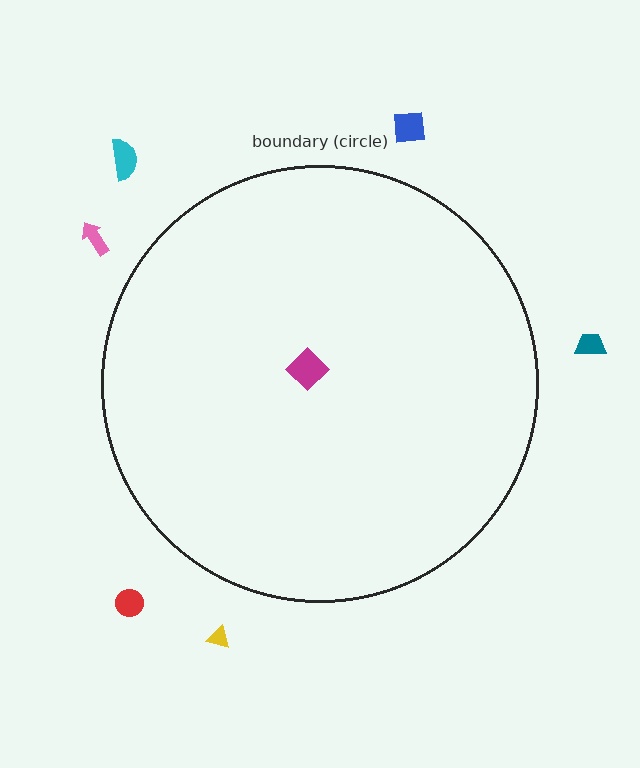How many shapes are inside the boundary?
1 inside, 6 outside.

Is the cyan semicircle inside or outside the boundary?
Outside.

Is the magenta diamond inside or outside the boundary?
Inside.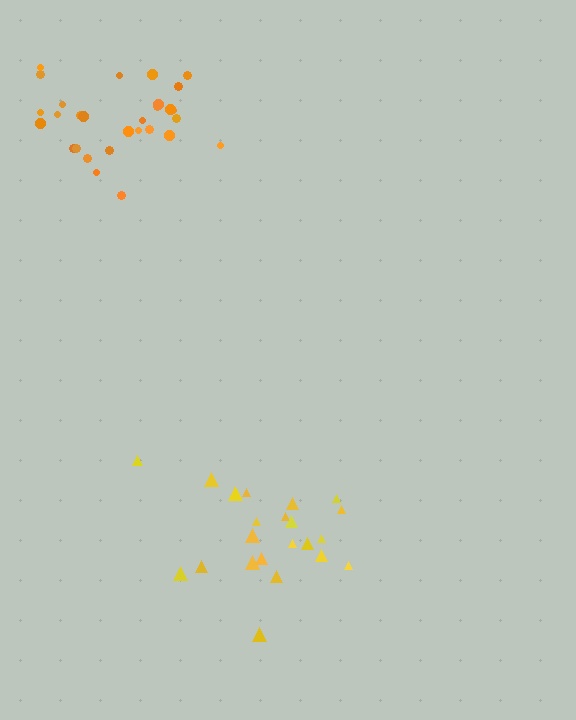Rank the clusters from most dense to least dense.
orange, yellow.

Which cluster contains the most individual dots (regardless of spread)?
Orange (29).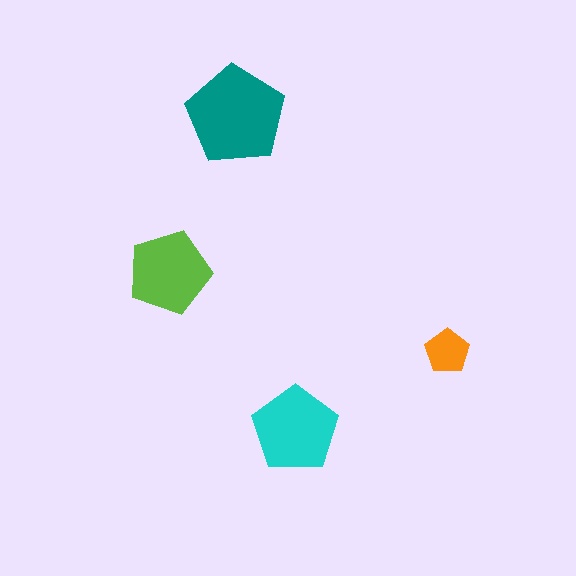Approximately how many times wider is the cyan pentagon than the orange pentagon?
About 2 times wider.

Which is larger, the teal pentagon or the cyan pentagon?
The teal one.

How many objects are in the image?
There are 4 objects in the image.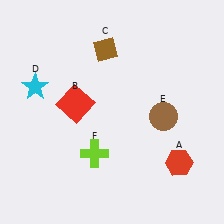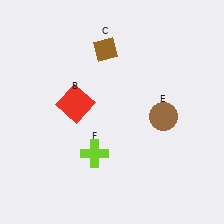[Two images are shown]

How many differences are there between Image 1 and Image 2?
There are 2 differences between the two images.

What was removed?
The red hexagon (A), the cyan star (D) were removed in Image 2.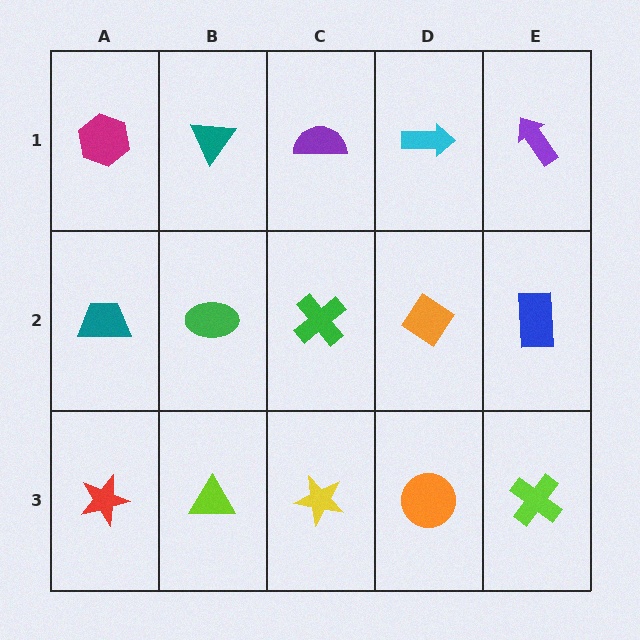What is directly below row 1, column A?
A teal trapezoid.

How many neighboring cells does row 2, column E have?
3.